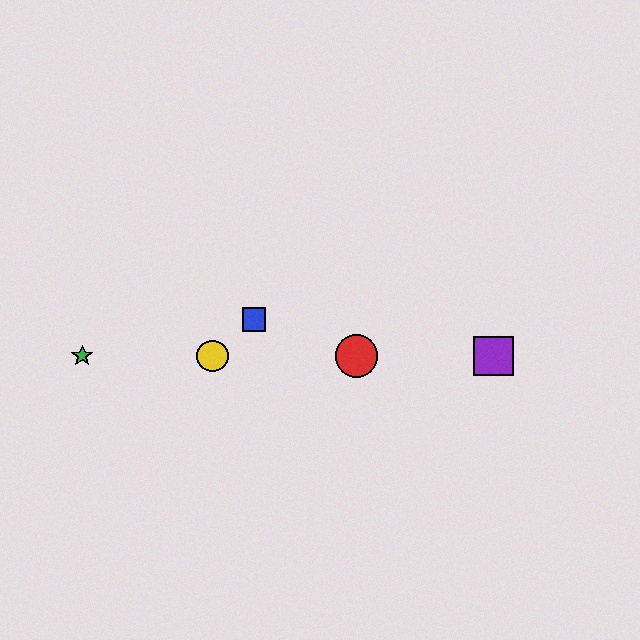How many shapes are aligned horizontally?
4 shapes (the red circle, the green star, the yellow circle, the purple square) are aligned horizontally.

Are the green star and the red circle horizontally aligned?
Yes, both are at y≈356.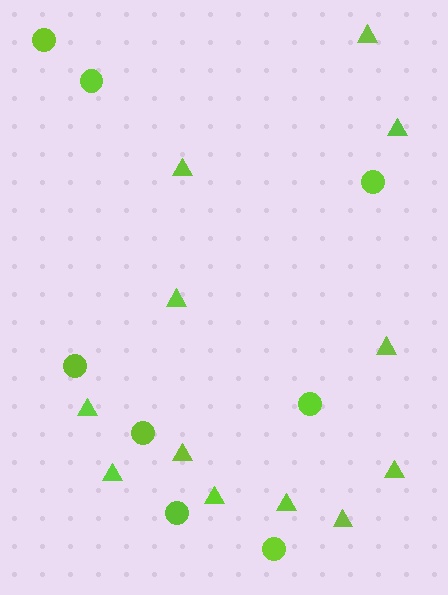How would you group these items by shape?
There are 2 groups: one group of circles (8) and one group of triangles (12).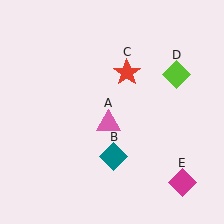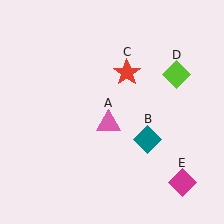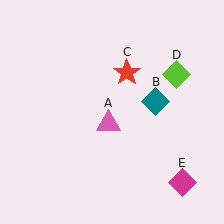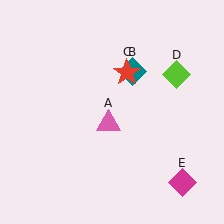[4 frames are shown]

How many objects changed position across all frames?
1 object changed position: teal diamond (object B).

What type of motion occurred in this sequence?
The teal diamond (object B) rotated counterclockwise around the center of the scene.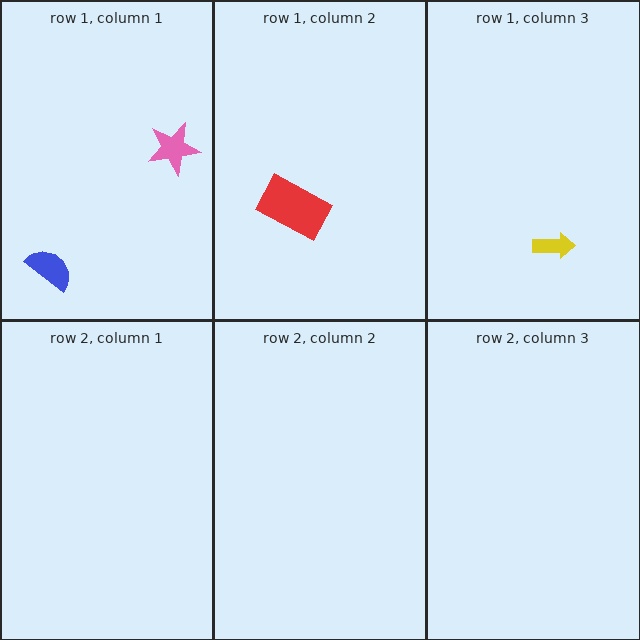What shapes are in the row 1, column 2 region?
The red rectangle.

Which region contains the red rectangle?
The row 1, column 2 region.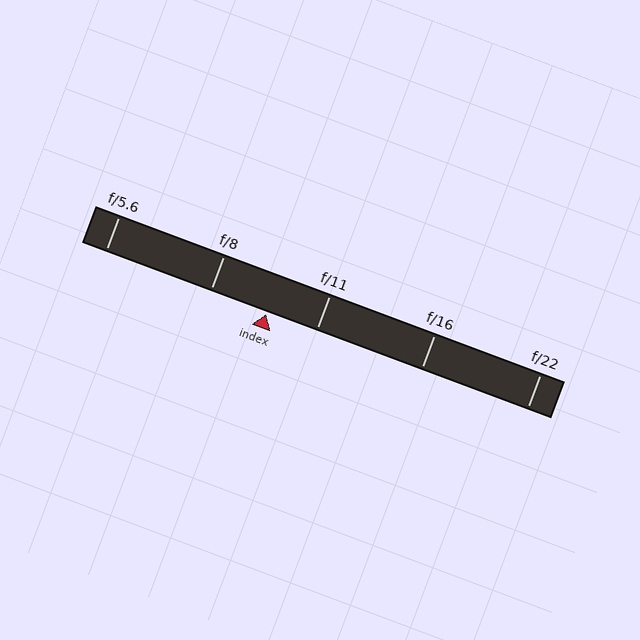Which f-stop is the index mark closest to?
The index mark is closest to f/11.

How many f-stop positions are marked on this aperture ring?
There are 5 f-stop positions marked.